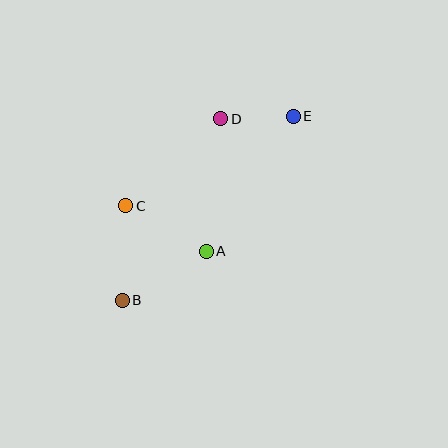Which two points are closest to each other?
Points D and E are closest to each other.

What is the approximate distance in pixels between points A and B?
The distance between A and B is approximately 97 pixels.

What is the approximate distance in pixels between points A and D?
The distance between A and D is approximately 133 pixels.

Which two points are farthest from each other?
Points B and E are farthest from each other.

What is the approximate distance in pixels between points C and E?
The distance between C and E is approximately 190 pixels.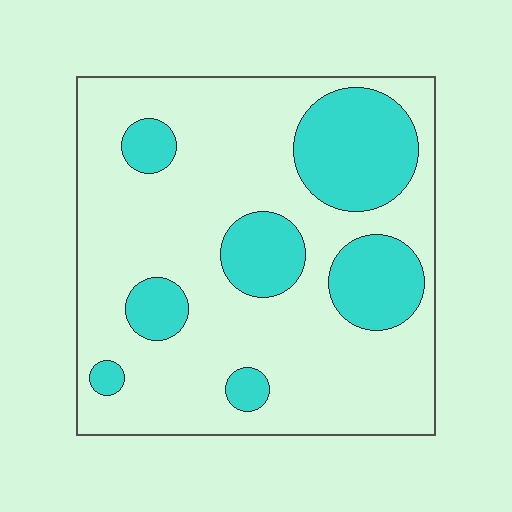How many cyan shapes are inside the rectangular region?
7.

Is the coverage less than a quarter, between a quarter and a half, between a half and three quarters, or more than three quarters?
Between a quarter and a half.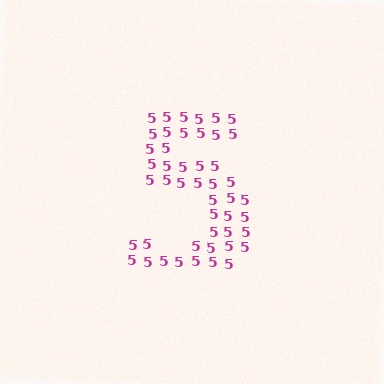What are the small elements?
The small elements are digit 5's.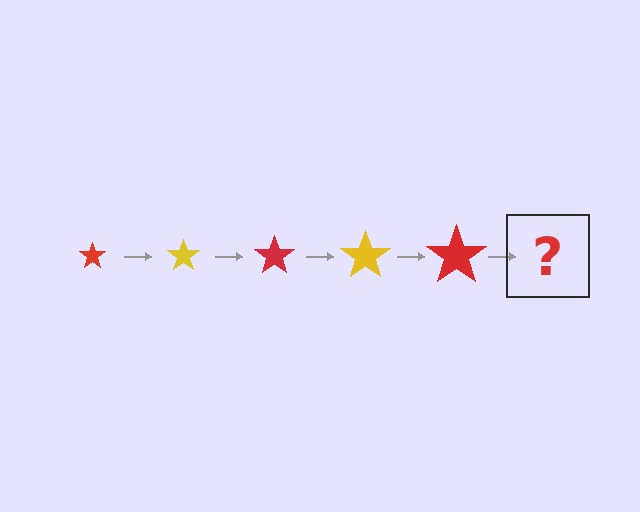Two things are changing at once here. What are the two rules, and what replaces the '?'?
The two rules are that the star grows larger each step and the color cycles through red and yellow. The '?' should be a yellow star, larger than the previous one.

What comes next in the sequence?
The next element should be a yellow star, larger than the previous one.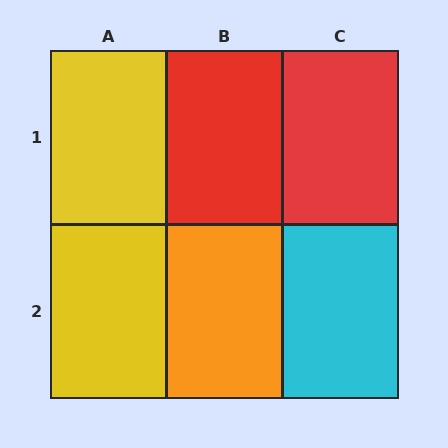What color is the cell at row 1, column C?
Red.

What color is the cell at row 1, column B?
Red.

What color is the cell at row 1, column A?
Yellow.